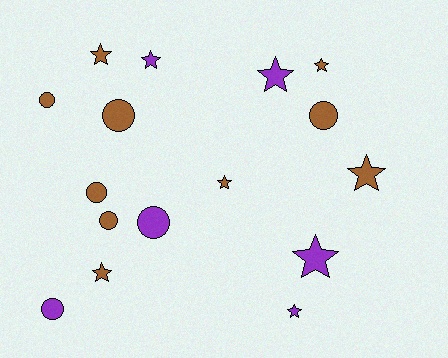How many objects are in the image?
There are 16 objects.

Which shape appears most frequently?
Star, with 9 objects.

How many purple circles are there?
There are 2 purple circles.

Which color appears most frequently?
Brown, with 10 objects.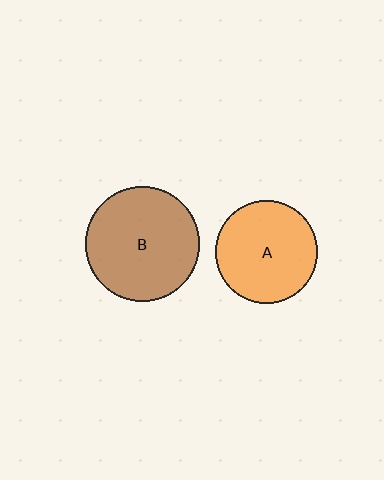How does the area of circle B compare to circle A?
Approximately 1.3 times.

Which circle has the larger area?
Circle B (brown).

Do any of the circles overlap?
No, none of the circles overlap.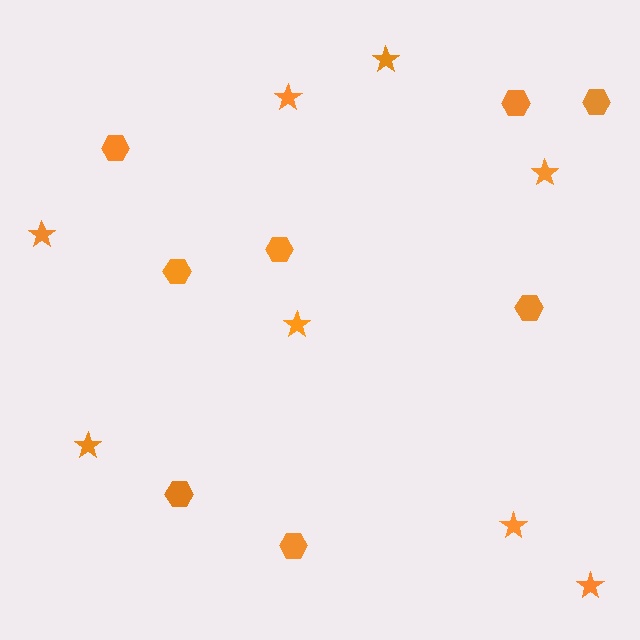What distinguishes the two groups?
There are 2 groups: one group of hexagons (8) and one group of stars (8).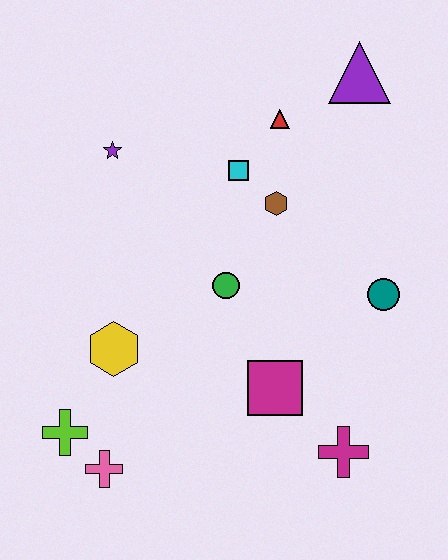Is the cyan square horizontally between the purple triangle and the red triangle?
No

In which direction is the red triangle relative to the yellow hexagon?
The red triangle is above the yellow hexagon.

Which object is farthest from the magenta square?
The purple triangle is farthest from the magenta square.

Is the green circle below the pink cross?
No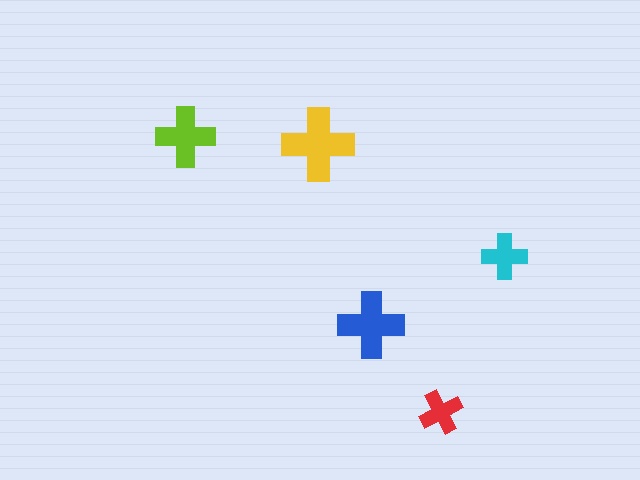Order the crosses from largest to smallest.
the yellow one, the blue one, the lime one, the cyan one, the red one.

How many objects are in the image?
There are 5 objects in the image.